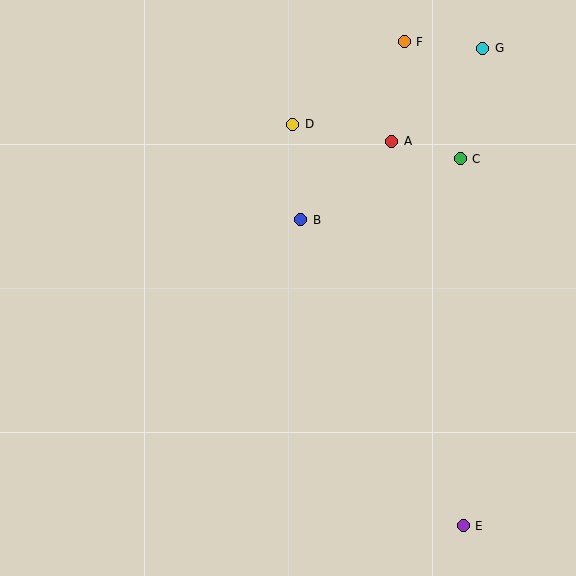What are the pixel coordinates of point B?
Point B is at (301, 220).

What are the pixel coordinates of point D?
Point D is at (293, 124).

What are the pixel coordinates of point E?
Point E is at (463, 526).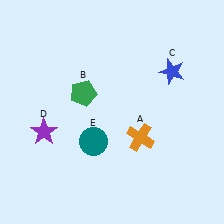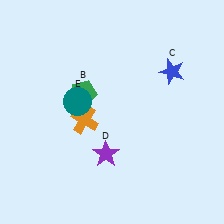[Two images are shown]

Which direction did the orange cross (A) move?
The orange cross (A) moved left.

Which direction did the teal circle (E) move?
The teal circle (E) moved up.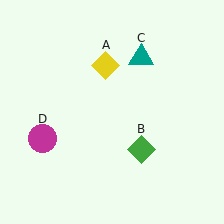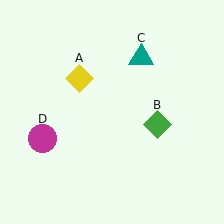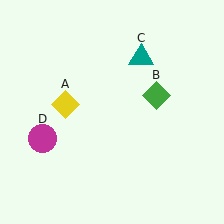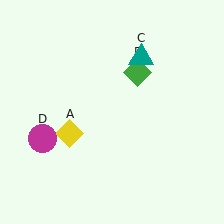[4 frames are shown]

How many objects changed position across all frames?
2 objects changed position: yellow diamond (object A), green diamond (object B).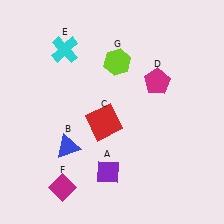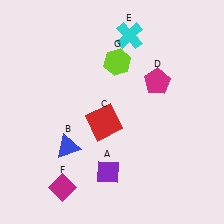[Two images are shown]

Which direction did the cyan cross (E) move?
The cyan cross (E) moved right.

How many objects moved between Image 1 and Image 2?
1 object moved between the two images.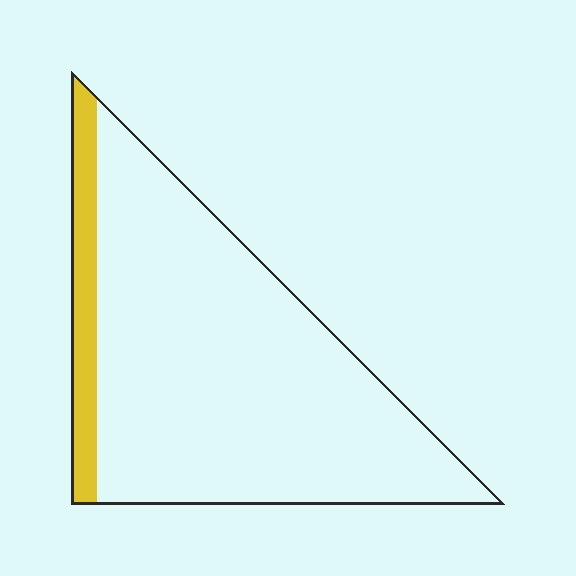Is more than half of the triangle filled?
No.